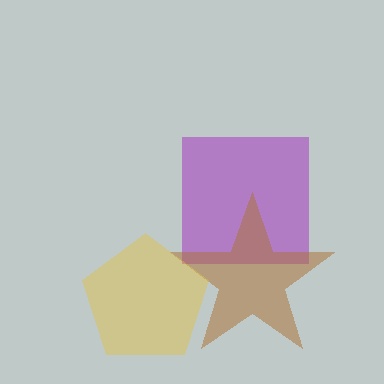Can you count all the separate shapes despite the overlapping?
Yes, there are 3 separate shapes.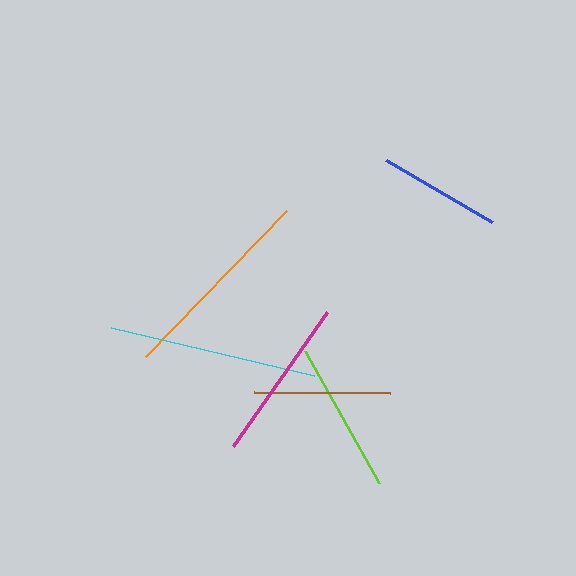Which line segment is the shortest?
The blue line is the shortest at approximately 123 pixels.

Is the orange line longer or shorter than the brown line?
The orange line is longer than the brown line.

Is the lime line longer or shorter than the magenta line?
The magenta line is longer than the lime line.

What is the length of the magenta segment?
The magenta segment is approximately 164 pixels long.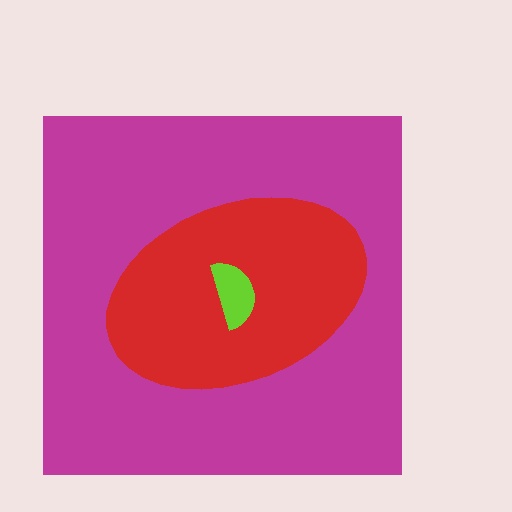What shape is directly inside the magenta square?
The red ellipse.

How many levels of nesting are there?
3.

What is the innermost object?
The lime semicircle.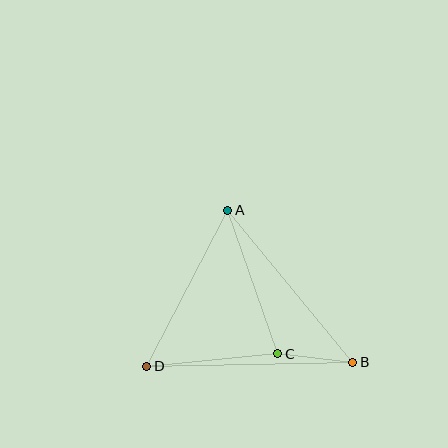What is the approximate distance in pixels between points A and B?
The distance between A and B is approximately 197 pixels.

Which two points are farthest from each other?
Points B and D are farthest from each other.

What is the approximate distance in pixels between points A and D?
The distance between A and D is approximately 176 pixels.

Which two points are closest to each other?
Points B and C are closest to each other.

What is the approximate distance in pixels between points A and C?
The distance between A and C is approximately 152 pixels.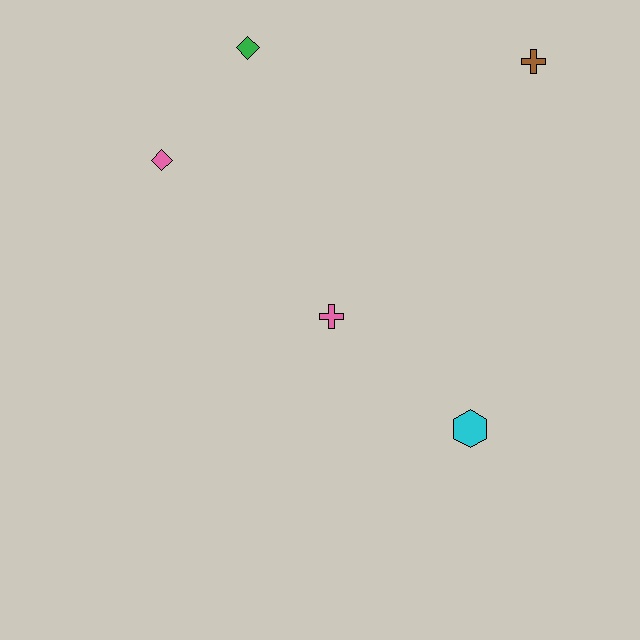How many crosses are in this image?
There are 2 crosses.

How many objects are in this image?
There are 5 objects.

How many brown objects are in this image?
There is 1 brown object.